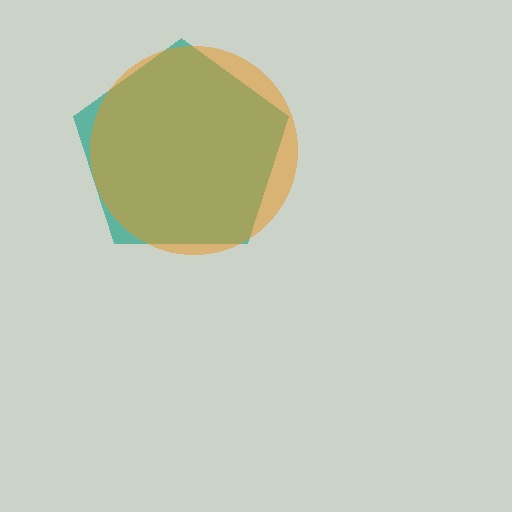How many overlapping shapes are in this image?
There are 2 overlapping shapes in the image.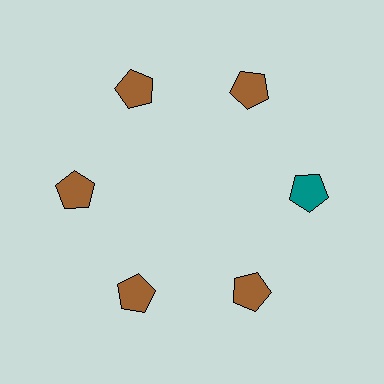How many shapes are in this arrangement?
There are 6 shapes arranged in a ring pattern.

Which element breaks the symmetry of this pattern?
The teal pentagon at roughly the 3 o'clock position breaks the symmetry. All other shapes are brown pentagons.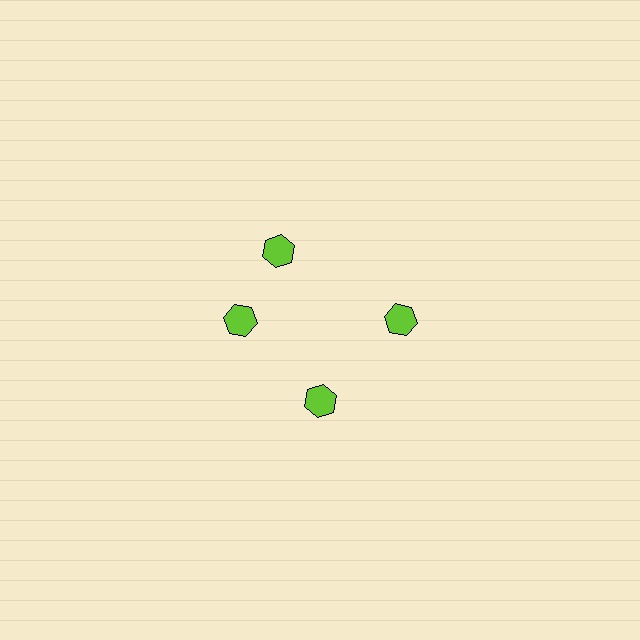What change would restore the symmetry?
The symmetry would be restored by rotating it back into even spacing with its neighbors so that all 4 hexagons sit at equal angles and equal distance from the center.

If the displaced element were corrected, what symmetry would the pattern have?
It would have 4-fold rotational symmetry — the pattern would map onto itself every 90 degrees.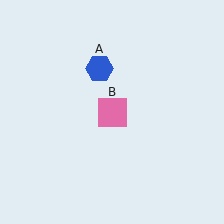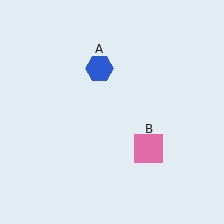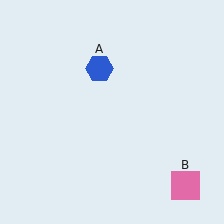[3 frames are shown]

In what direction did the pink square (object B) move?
The pink square (object B) moved down and to the right.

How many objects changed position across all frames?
1 object changed position: pink square (object B).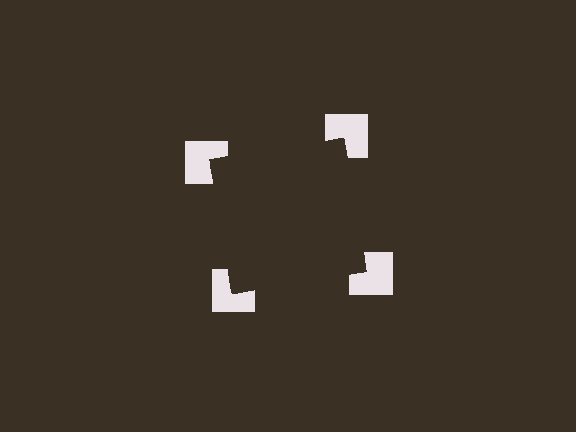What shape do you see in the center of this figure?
An illusory square — its edges are inferred from the aligned wedge cuts in the notched squares, not physically drawn.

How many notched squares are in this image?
There are 4 — one at each vertex of the illusory square.